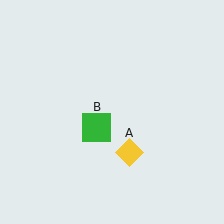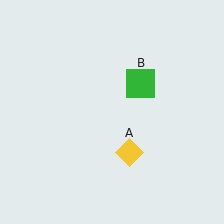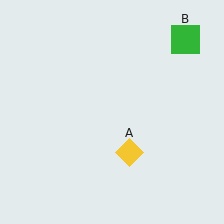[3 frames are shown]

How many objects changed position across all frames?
1 object changed position: green square (object B).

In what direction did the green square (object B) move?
The green square (object B) moved up and to the right.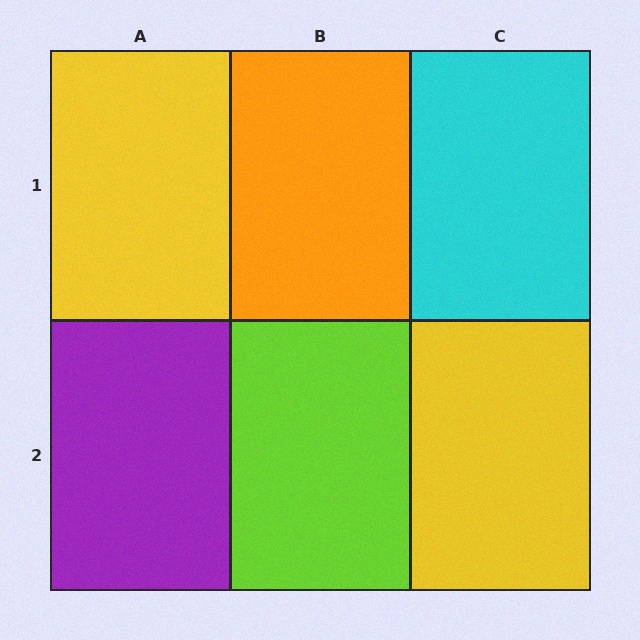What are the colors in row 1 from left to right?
Yellow, orange, cyan.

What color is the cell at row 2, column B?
Lime.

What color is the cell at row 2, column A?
Purple.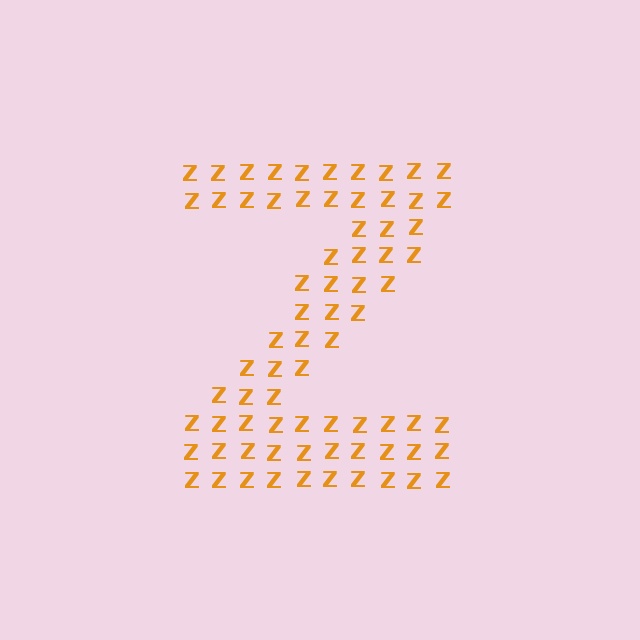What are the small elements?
The small elements are letter Z's.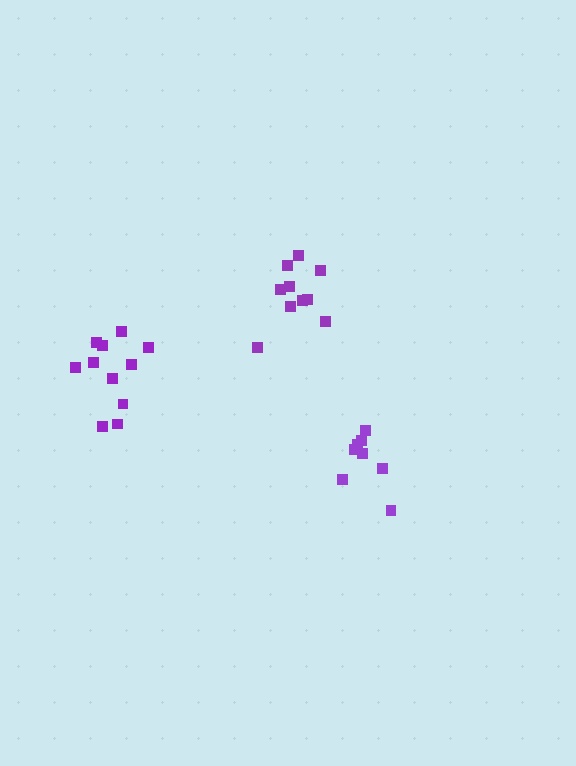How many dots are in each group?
Group 1: 8 dots, Group 2: 10 dots, Group 3: 11 dots (29 total).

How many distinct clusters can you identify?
There are 3 distinct clusters.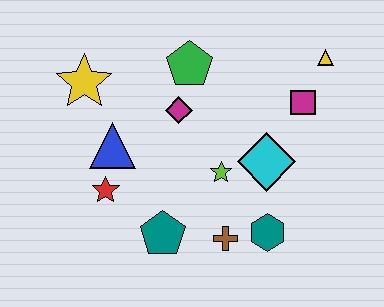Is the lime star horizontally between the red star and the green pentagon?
No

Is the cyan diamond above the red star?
Yes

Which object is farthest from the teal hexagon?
The yellow star is farthest from the teal hexagon.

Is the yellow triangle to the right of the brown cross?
Yes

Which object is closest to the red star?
The blue triangle is closest to the red star.